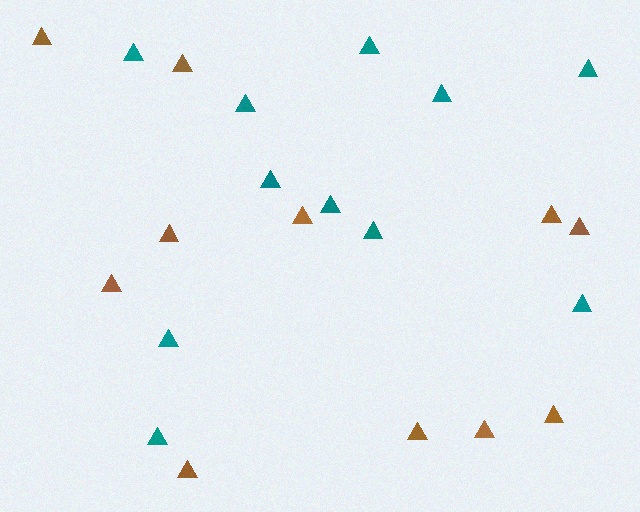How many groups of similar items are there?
There are 2 groups: one group of teal triangles (11) and one group of brown triangles (11).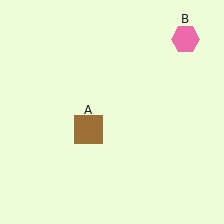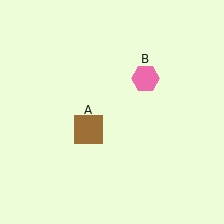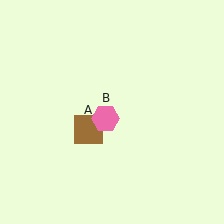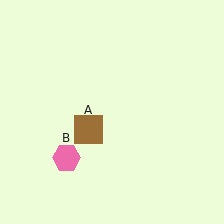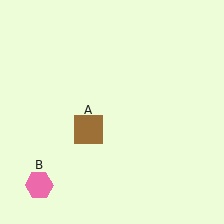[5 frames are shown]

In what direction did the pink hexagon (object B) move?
The pink hexagon (object B) moved down and to the left.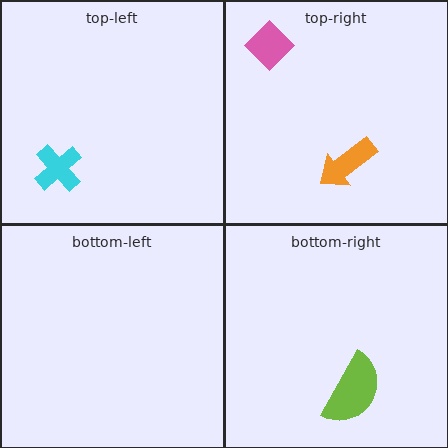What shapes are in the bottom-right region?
The lime semicircle.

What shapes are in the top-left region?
The cyan cross.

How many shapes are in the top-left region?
1.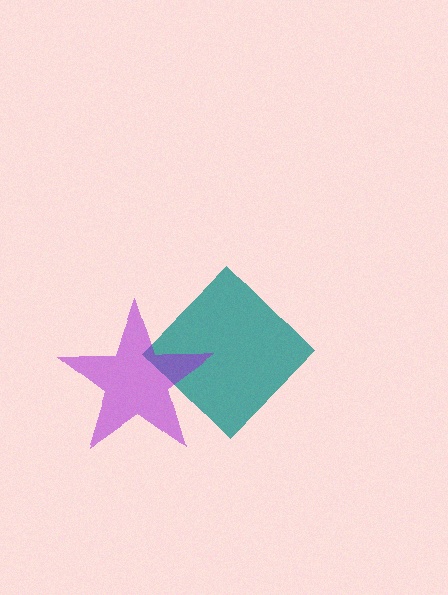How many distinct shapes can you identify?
There are 2 distinct shapes: a teal diamond, a purple star.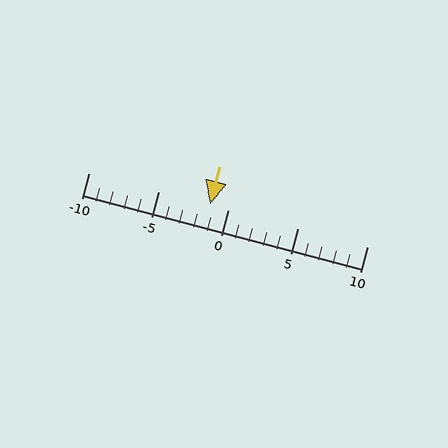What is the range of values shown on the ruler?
The ruler shows values from -10 to 10.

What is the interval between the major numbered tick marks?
The major tick marks are spaced 5 units apart.